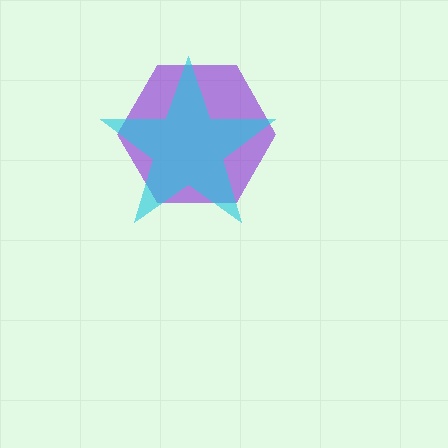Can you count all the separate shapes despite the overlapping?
Yes, there are 2 separate shapes.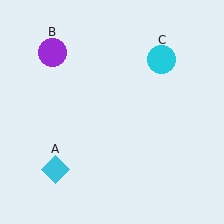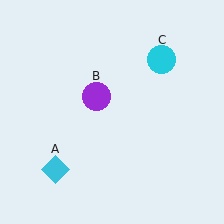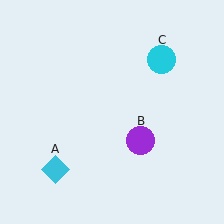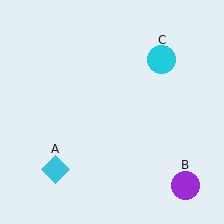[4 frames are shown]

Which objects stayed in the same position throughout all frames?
Cyan diamond (object A) and cyan circle (object C) remained stationary.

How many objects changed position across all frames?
1 object changed position: purple circle (object B).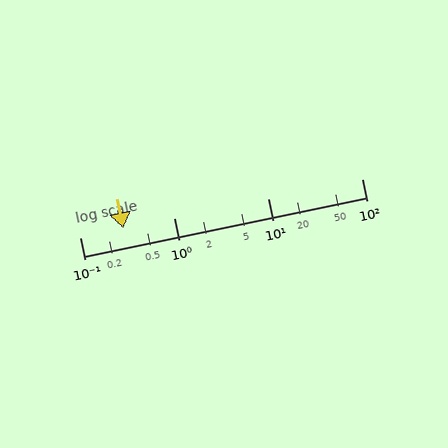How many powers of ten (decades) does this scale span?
The scale spans 3 decades, from 0.1 to 100.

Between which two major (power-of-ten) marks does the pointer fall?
The pointer is between 0.1 and 1.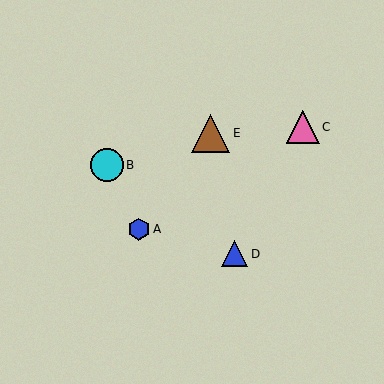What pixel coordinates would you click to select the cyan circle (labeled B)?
Click at (107, 165) to select the cyan circle B.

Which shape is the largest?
The brown triangle (labeled E) is the largest.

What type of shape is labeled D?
Shape D is a blue triangle.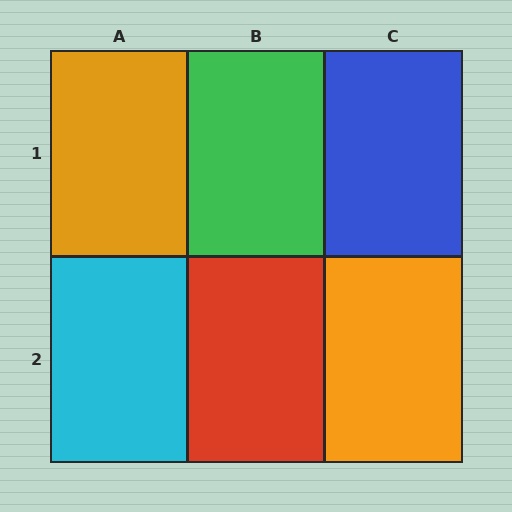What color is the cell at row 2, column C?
Orange.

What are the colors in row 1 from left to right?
Orange, green, blue.